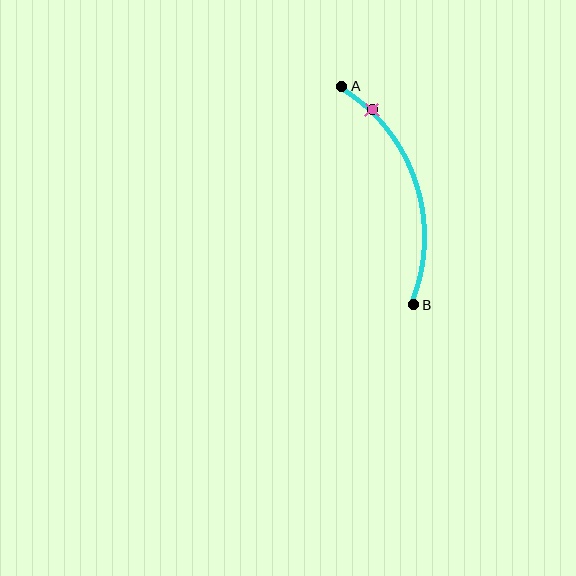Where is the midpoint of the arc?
The arc midpoint is the point on the curve farthest from the straight line joining A and B. It sits to the right of that line.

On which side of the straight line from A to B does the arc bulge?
The arc bulges to the right of the straight line connecting A and B.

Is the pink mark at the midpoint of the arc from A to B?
No. The pink mark lies on the arc but is closer to endpoint A. The arc midpoint would be at the point on the curve equidistant along the arc from both A and B.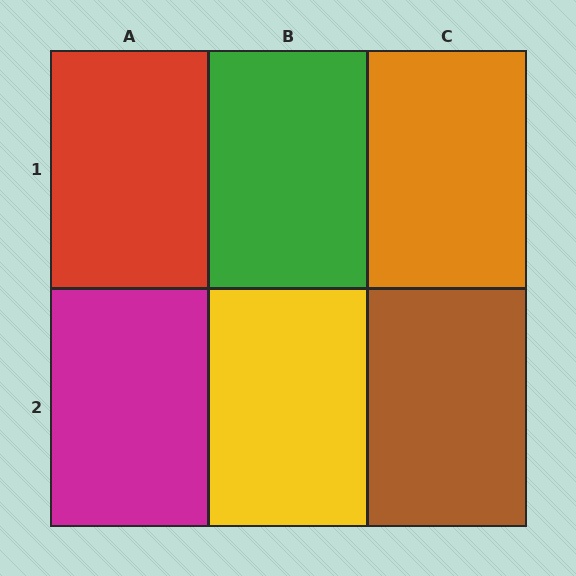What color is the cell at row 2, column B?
Yellow.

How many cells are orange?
1 cell is orange.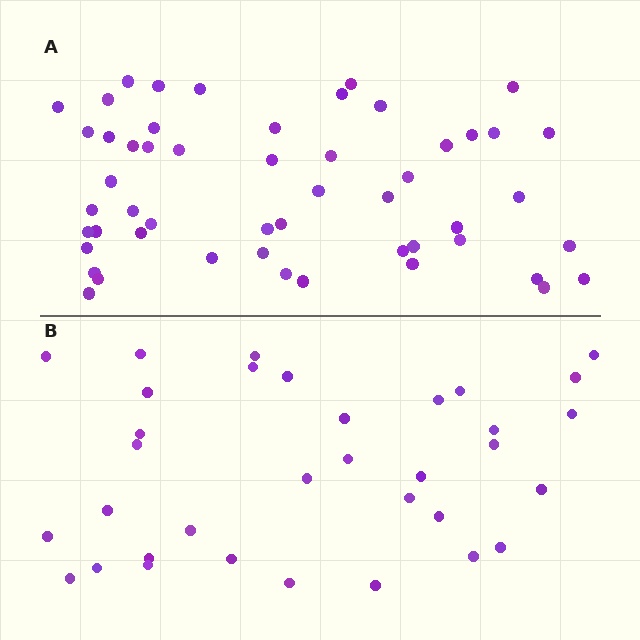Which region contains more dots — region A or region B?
Region A (the top region) has more dots.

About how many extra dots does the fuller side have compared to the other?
Region A has approximately 20 more dots than region B.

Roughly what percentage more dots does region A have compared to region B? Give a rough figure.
About 55% more.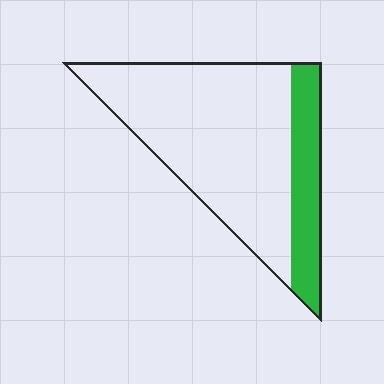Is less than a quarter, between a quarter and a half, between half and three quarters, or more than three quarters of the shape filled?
Less than a quarter.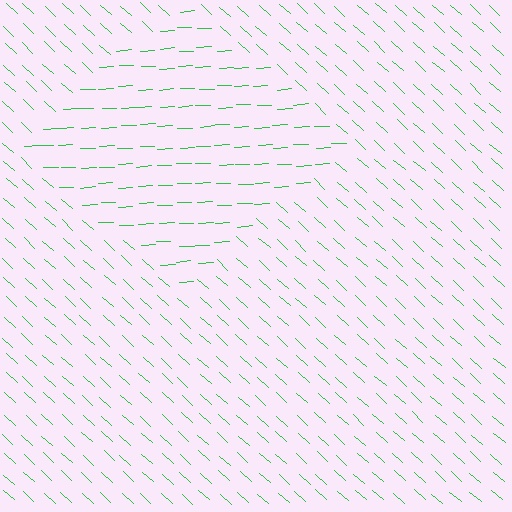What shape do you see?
I see a diamond.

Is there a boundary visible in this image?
Yes, there is a texture boundary formed by a change in line orientation.